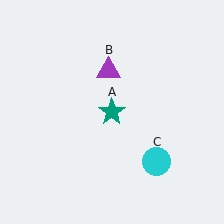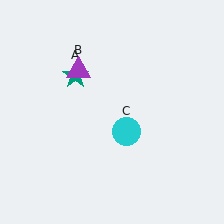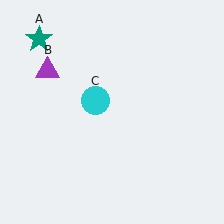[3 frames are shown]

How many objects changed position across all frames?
3 objects changed position: teal star (object A), purple triangle (object B), cyan circle (object C).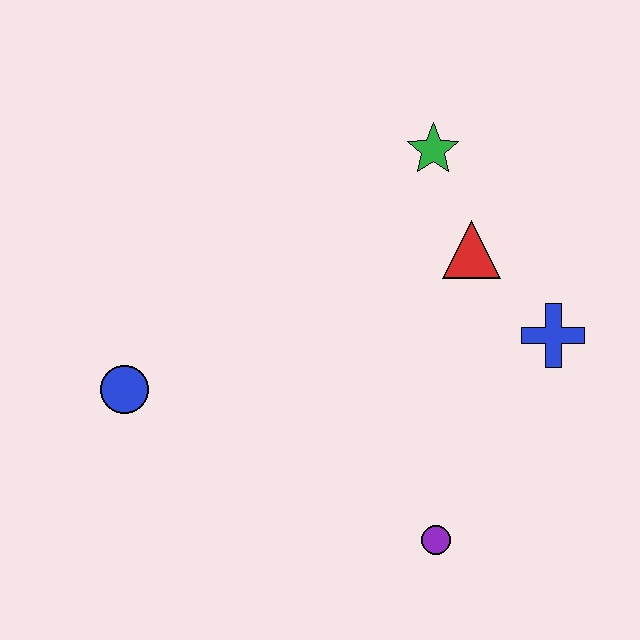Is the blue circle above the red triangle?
No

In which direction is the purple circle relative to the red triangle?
The purple circle is below the red triangle.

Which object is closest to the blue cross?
The red triangle is closest to the blue cross.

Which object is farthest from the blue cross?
The blue circle is farthest from the blue cross.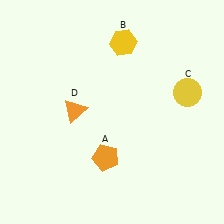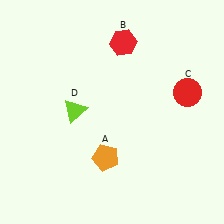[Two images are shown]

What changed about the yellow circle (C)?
In Image 1, C is yellow. In Image 2, it changed to red.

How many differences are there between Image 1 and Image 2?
There are 3 differences between the two images.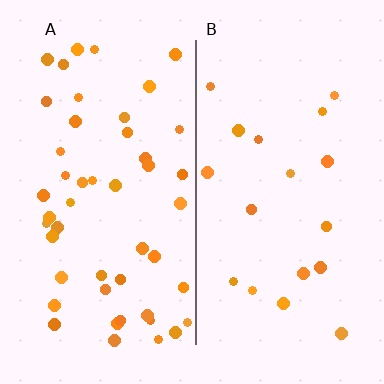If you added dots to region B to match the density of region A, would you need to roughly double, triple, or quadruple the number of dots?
Approximately triple.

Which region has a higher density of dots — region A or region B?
A (the left).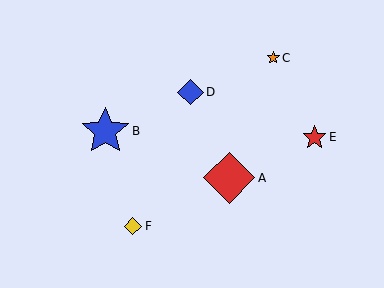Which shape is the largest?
The red diamond (labeled A) is the largest.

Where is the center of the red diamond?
The center of the red diamond is at (229, 178).